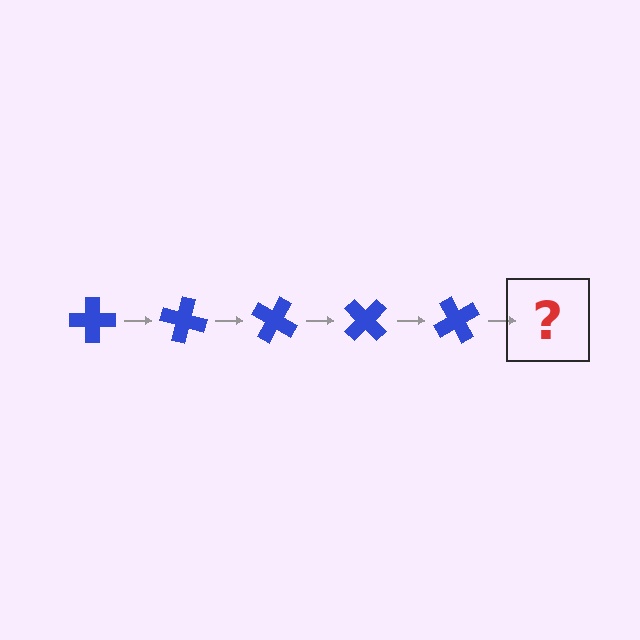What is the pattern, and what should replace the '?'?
The pattern is that the cross rotates 15 degrees each step. The '?' should be a blue cross rotated 75 degrees.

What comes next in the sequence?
The next element should be a blue cross rotated 75 degrees.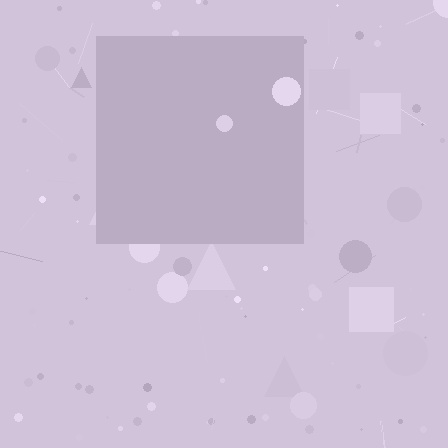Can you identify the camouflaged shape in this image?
The camouflaged shape is a square.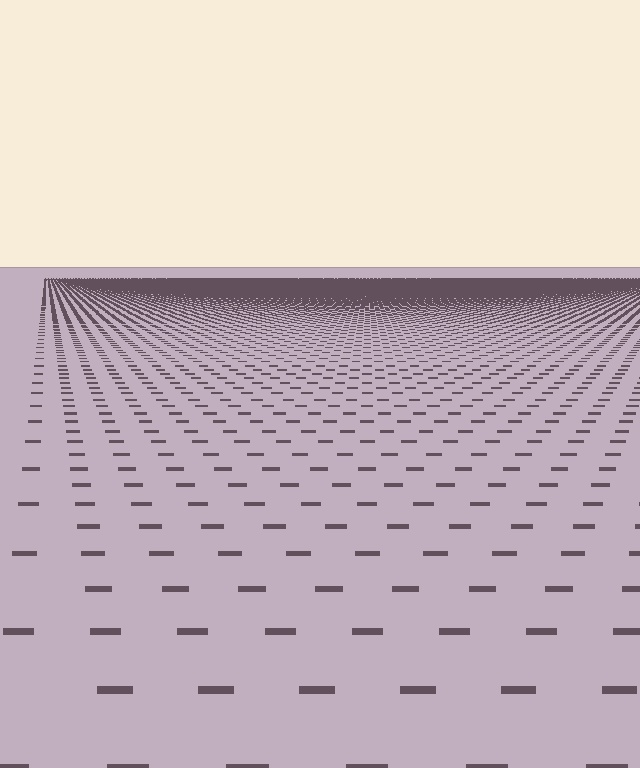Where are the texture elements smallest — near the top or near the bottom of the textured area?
Near the top.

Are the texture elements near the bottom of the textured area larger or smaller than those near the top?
Larger. Near the bottom, elements are closer to the viewer and appear at a bigger on-screen size.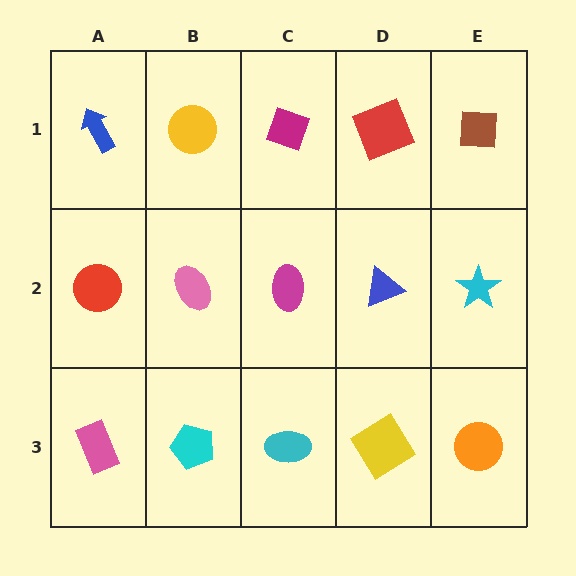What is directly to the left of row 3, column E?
A yellow diamond.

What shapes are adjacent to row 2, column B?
A yellow circle (row 1, column B), a cyan pentagon (row 3, column B), a red circle (row 2, column A), a magenta ellipse (row 2, column C).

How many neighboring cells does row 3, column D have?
3.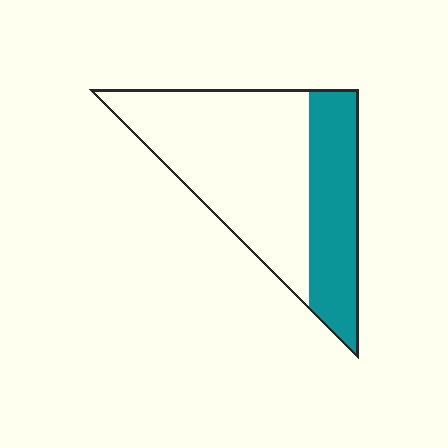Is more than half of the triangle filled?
No.